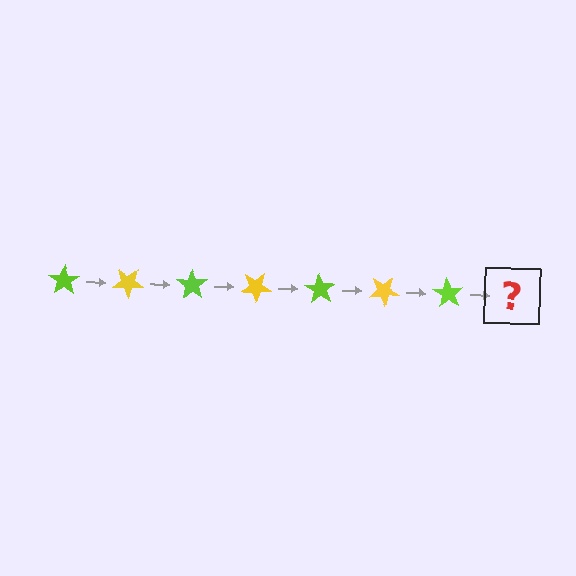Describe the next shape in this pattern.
It should be a yellow star, rotated 245 degrees from the start.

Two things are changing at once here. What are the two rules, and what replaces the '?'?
The two rules are that it rotates 35 degrees each step and the color cycles through lime and yellow. The '?' should be a yellow star, rotated 245 degrees from the start.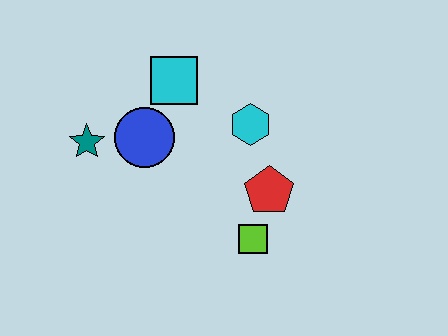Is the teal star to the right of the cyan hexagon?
No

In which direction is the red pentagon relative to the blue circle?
The red pentagon is to the right of the blue circle.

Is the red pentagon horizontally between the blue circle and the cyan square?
No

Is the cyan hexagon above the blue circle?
Yes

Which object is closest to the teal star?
The blue circle is closest to the teal star.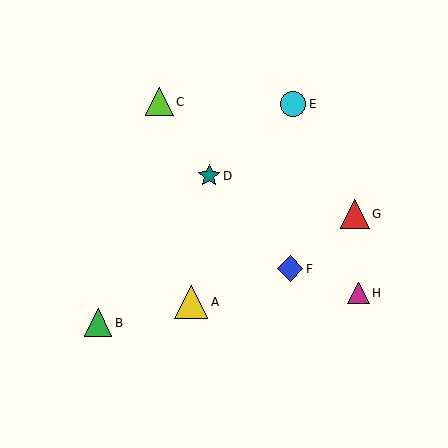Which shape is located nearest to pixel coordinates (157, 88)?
The lime triangle (labeled C) at (159, 102) is nearest to that location.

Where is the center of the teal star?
The center of the teal star is at (209, 176).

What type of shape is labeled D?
Shape D is a teal star.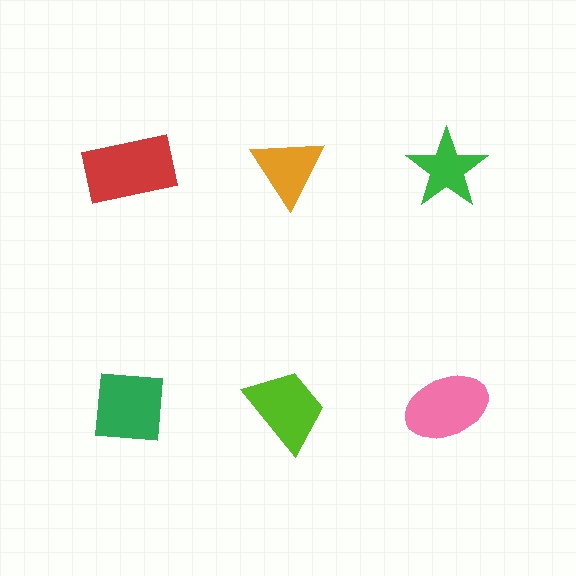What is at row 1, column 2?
An orange triangle.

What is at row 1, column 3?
A green star.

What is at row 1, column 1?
A red rectangle.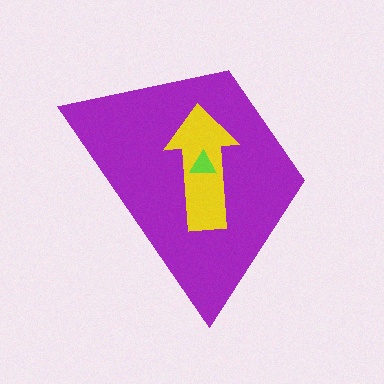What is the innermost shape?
The lime triangle.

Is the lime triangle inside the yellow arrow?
Yes.